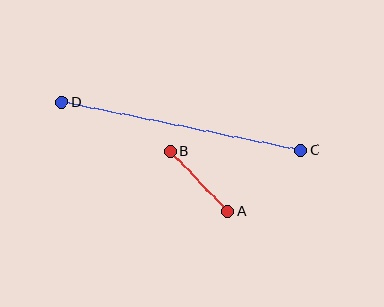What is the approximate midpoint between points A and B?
The midpoint is at approximately (199, 181) pixels.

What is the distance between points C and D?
The distance is approximately 244 pixels.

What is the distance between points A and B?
The distance is approximately 83 pixels.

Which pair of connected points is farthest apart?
Points C and D are farthest apart.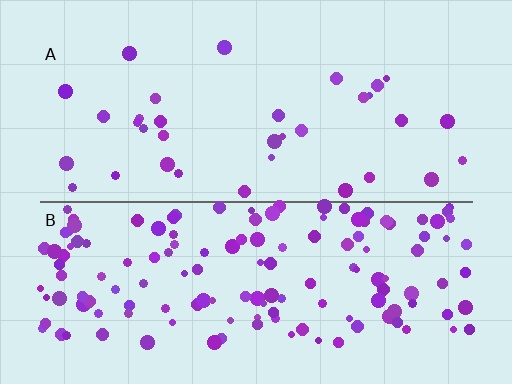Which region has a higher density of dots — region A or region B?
B (the bottom).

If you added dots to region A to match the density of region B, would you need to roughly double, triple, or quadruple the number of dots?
Approximately quadruple.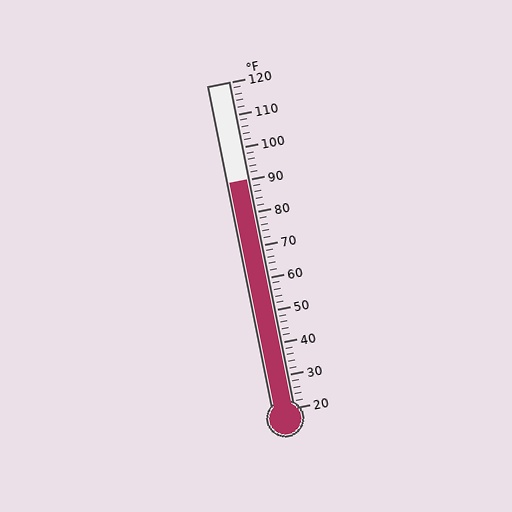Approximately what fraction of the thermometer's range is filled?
The thermometer is filled to approximately 70% of its range.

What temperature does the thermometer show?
The thermometer shows approximately 90°F.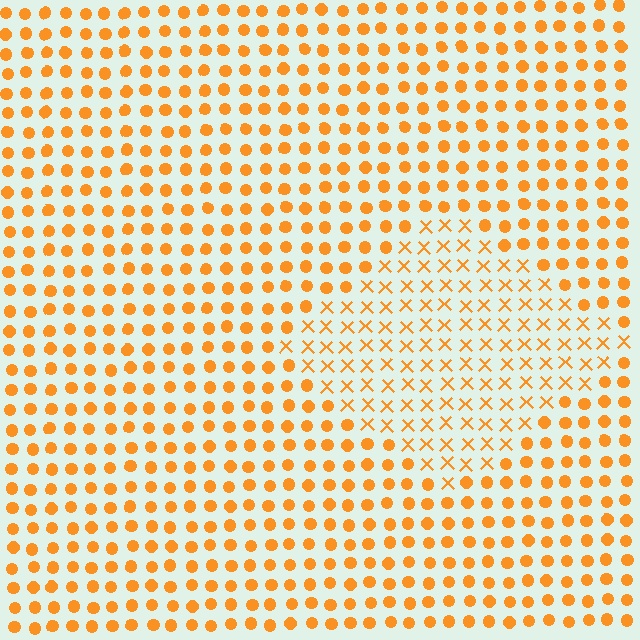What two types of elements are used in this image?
The image uses X marks inside the diamond region and circles outside it.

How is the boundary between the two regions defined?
The boundary is defined by a change in element shape: X marks inside vs. circles outside. All elements share the same color and spacing.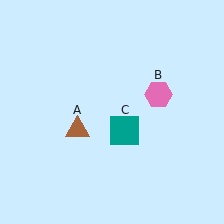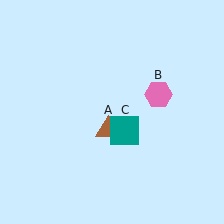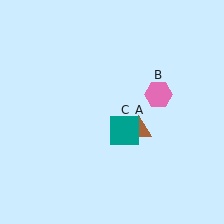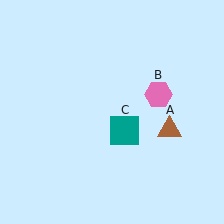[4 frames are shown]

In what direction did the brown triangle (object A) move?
The brown triangle (object A) moved right.